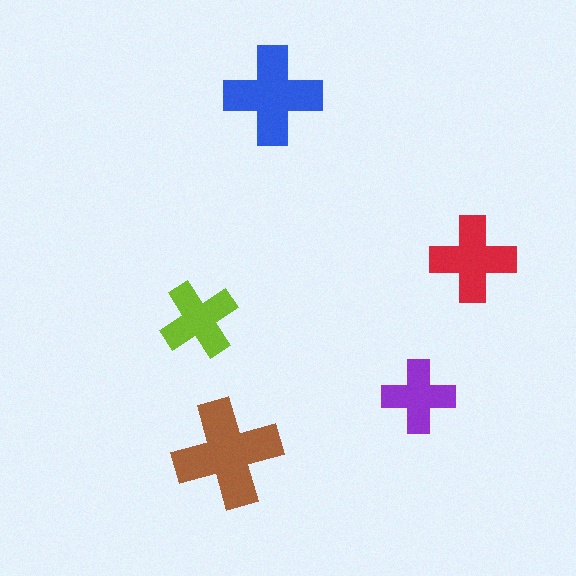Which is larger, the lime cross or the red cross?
The red one.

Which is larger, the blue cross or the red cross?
The blue one.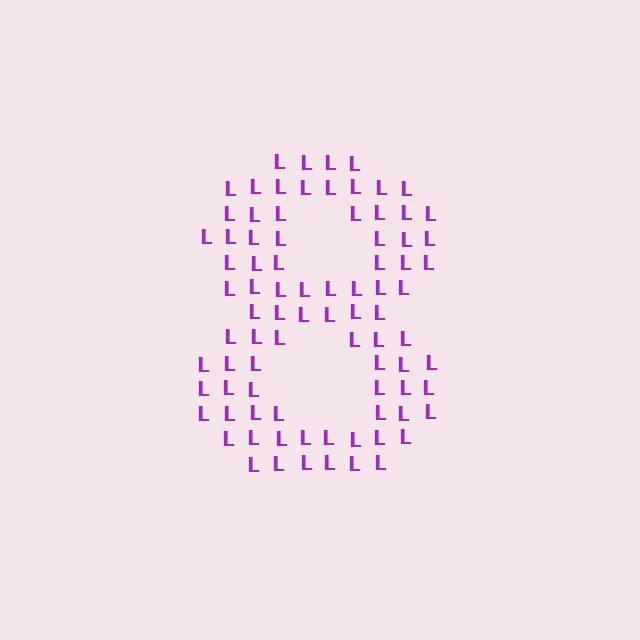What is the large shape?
The large shape is the digit 8.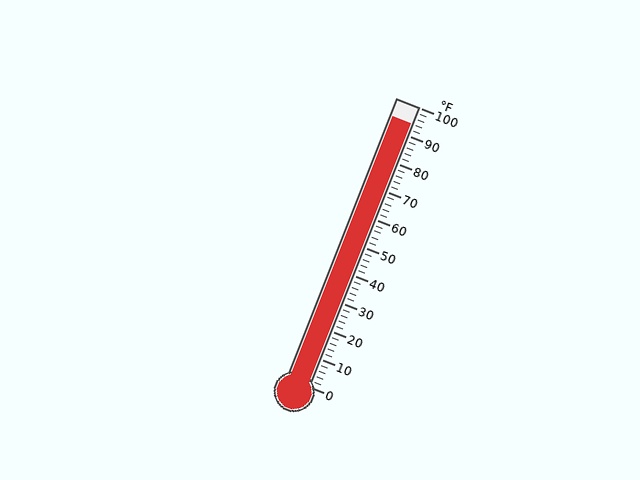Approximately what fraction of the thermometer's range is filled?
The thermometer is filled to approximately 95% of its range.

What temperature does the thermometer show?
The thermometer shows approximately 94°F.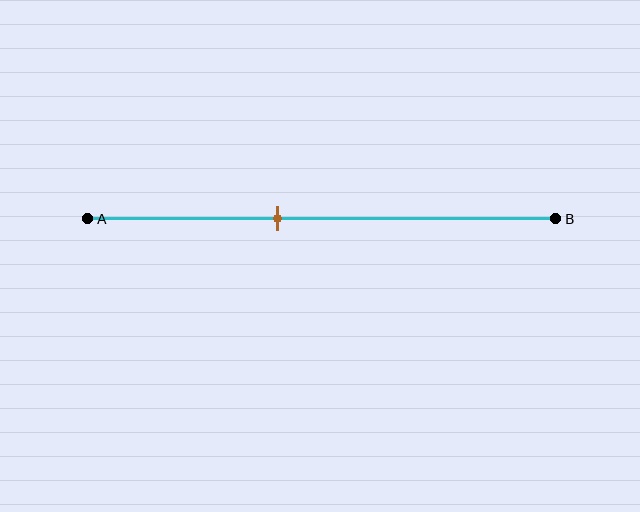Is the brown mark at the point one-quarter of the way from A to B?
No, the mark is at about 40% from A, not at the 25% one-quarter point.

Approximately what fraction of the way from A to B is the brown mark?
The brown mark is approximately 40% of the way from A to B.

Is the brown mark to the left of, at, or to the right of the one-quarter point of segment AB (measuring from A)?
The brown mark is to the right of the one-quarter point of segment AB.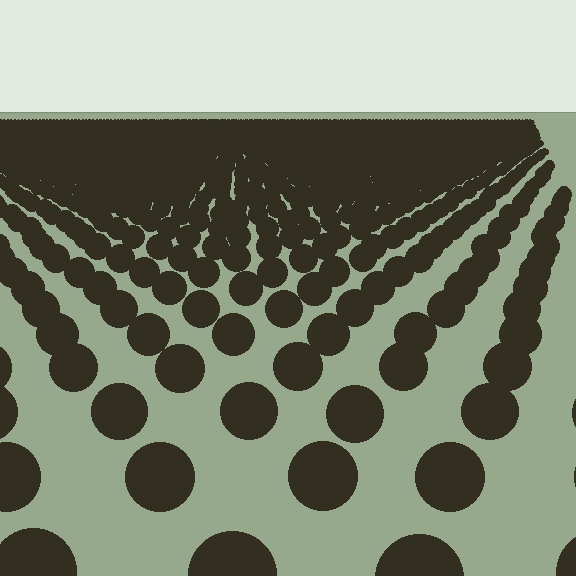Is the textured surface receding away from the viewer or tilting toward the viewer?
The surface is receding away from the viewer. Texture elements get smaller and denser toward the top.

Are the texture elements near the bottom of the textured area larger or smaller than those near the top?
Larger. Near the bottom, elements are closer to the viewer and appear at a bigger on-screen size.